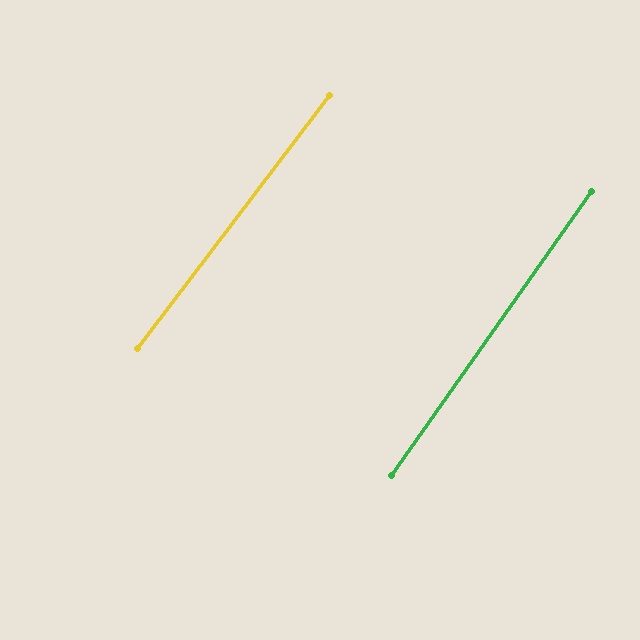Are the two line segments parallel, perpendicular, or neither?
Parallel — their directions differ by only 1.9°.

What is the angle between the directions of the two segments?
Approximately 2 degrees.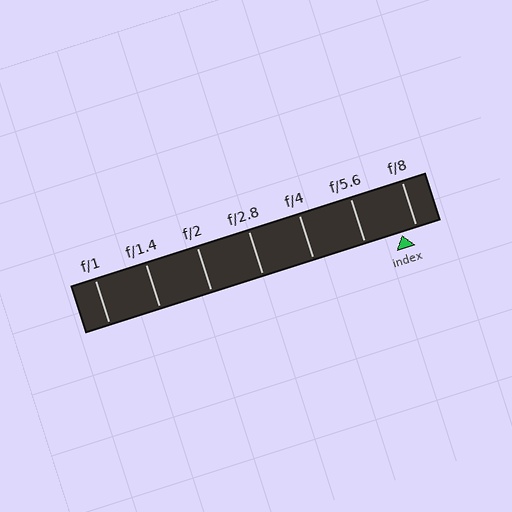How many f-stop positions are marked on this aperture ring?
There are 7 f-stop positions marked.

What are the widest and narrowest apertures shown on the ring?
The widest aperture shown is f/1 and the narrowest is f/8.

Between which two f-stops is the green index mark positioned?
The index mark is between f/5.6 and f/8.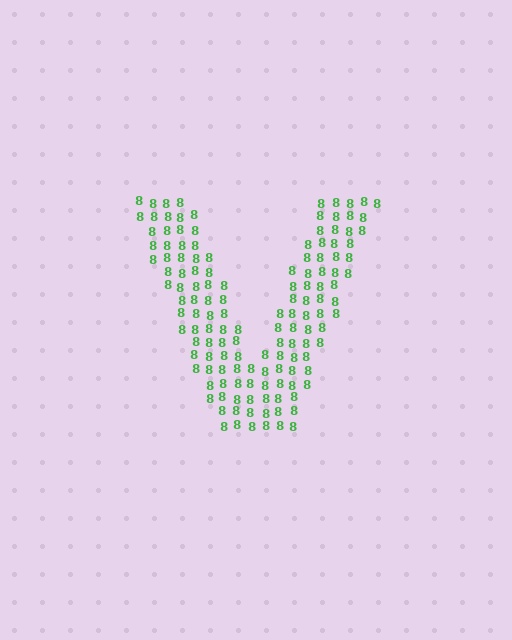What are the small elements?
The small elements are digit 8's.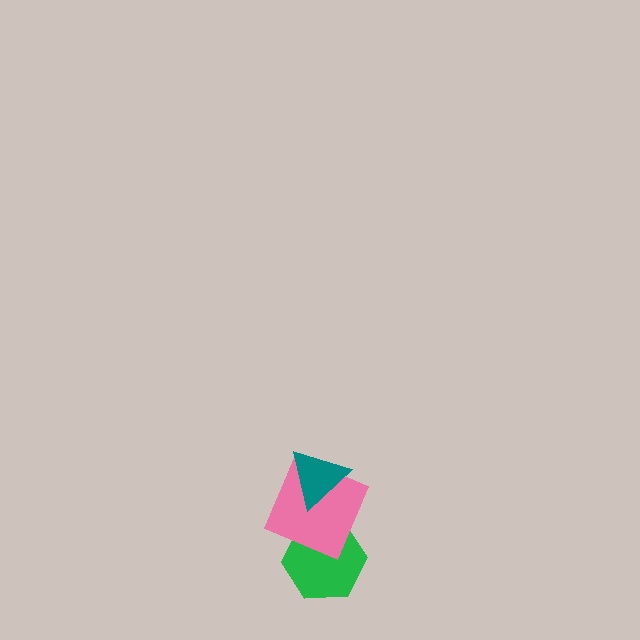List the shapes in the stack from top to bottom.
From top to bottom: the teal triangle, the pink square, the green hexagon.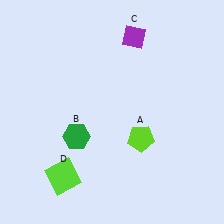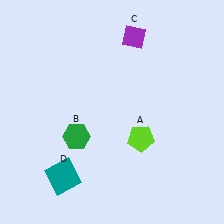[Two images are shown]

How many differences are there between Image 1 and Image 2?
There is 1 difference between the two images.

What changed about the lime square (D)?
In Image 1, D is lime. In Image 2, it changed to teal.